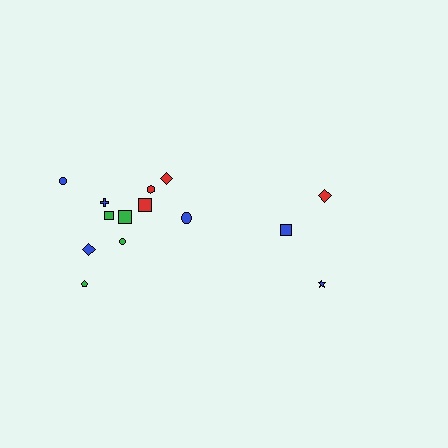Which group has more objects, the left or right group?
The left group.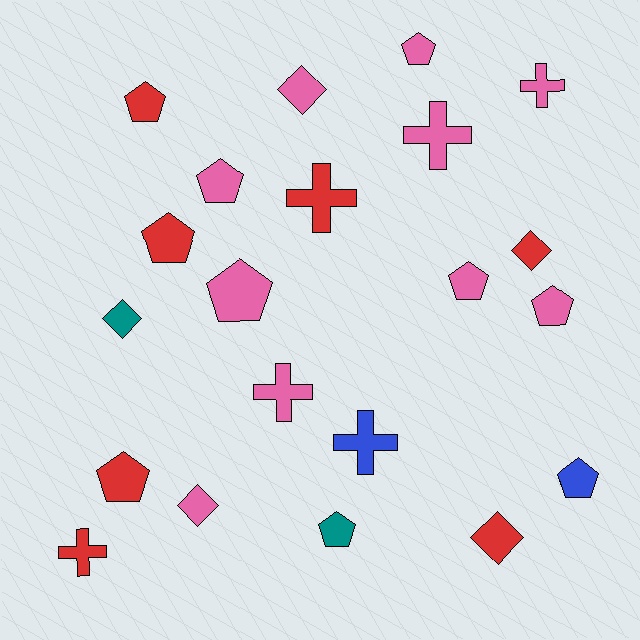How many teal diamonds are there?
There is 1 teal diamond.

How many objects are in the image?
There are 21 objects.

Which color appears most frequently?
Pink, with 10 objects.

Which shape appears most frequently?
Pentagon, with 10 objects.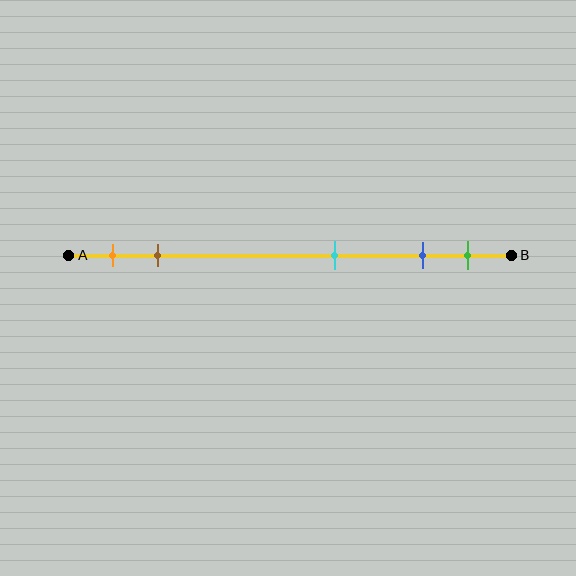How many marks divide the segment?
There are 5 marks dividing the segment.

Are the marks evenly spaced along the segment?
No, the marks are not evenly spaced.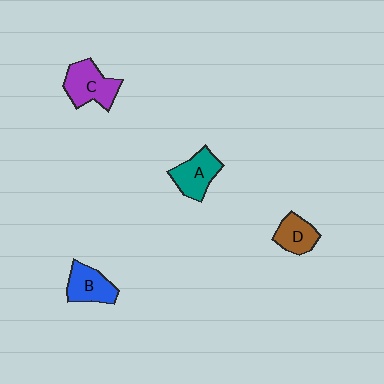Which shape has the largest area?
Shape C (purple).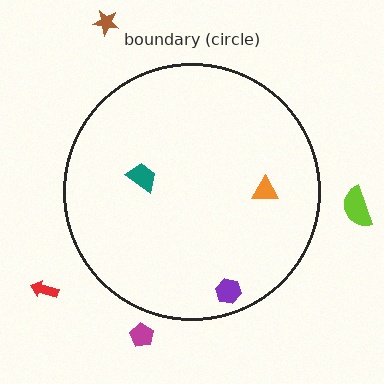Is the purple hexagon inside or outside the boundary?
Inside.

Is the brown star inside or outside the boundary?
Outside.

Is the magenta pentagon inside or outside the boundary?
Outside.